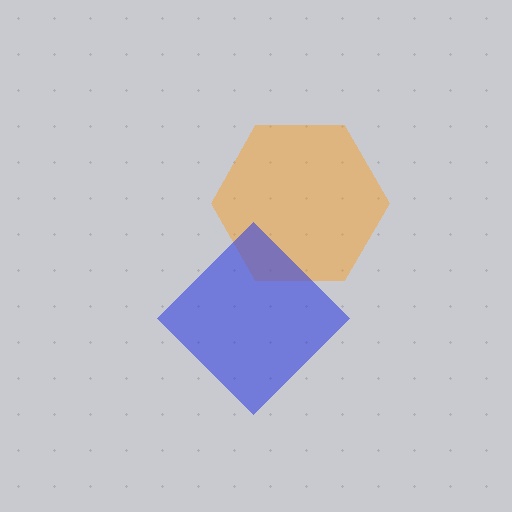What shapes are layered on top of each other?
The layered shapes are: an orange hexagon, a blue diamond.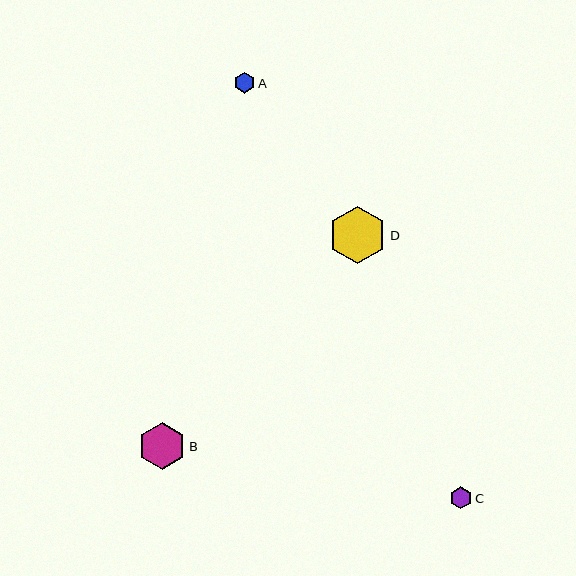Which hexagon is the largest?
Hexagon D is the largest with a size of approximately 58 pixels.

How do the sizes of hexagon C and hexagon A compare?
Hexagon C and hexagon A are approximately the same size.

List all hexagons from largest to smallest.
From largest to smallest: D, B, C, A.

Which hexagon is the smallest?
Hexagon A is the smallest with a size of approximately 21 pixels.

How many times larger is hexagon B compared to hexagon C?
Hexagon B is approximately 2.1 times the size of hexagon C.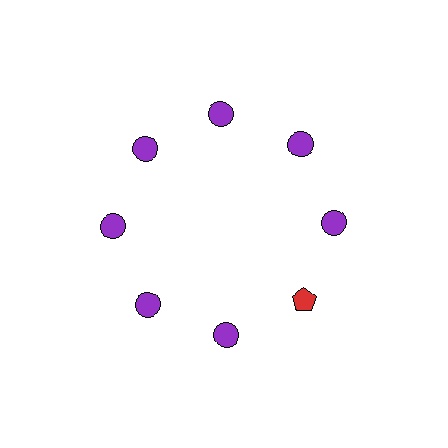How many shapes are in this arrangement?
There are 8 shapes arranged in a ring pattern.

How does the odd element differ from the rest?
It differs in both color (red instead of purple) and shape (pentagon instead of circle).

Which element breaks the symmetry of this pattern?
The red pentagon at roughly the 4 o'clock position breaks the symmetry. All other shapes are purple circles.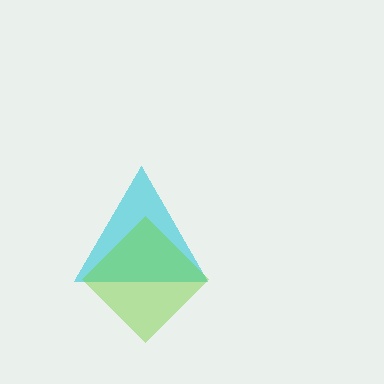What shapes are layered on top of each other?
The layered shapes are: a cyan triangle, a lime diamond.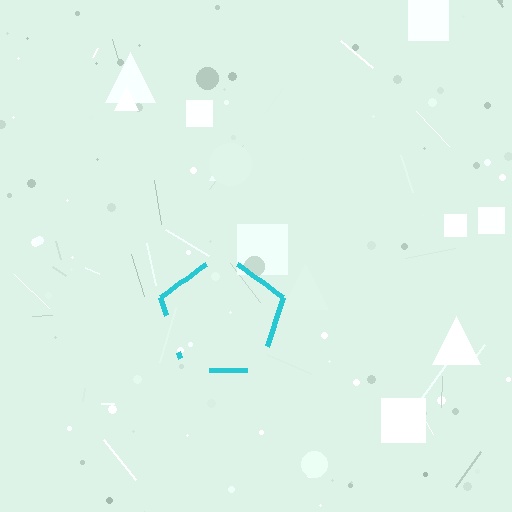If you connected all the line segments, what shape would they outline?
They would outline a pentagon.